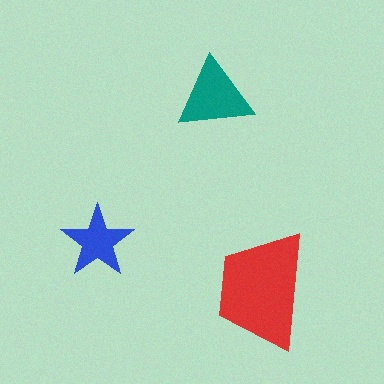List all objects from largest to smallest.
The red trapezoid, the teal triangle, the blue star.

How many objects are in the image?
There are 3 objects in the image.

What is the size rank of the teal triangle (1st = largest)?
2nd.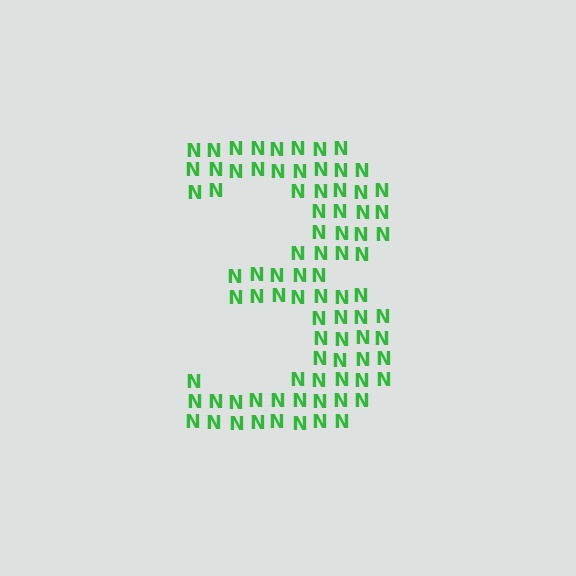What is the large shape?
The large shape is the digit 3.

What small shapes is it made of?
It is made of small letter N's.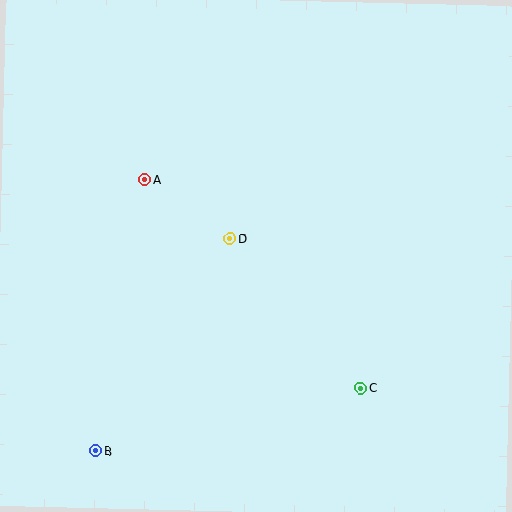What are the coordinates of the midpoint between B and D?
The midpoint between B and D is at (163, 345).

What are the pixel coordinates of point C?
Point C is at (361, 388).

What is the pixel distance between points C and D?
The distance between C and D is 198 pixels.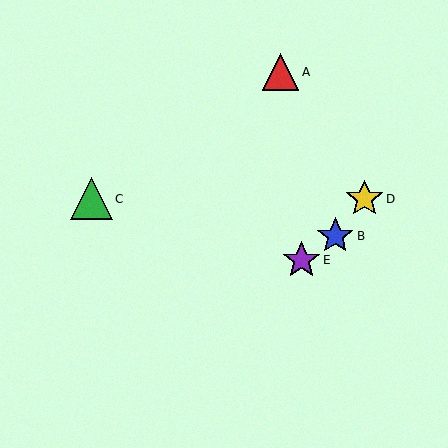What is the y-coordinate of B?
Object B is at y≈236.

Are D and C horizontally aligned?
Yes, both are at y≈199.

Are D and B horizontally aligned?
No, D is at y≈199 and B is at y≈236.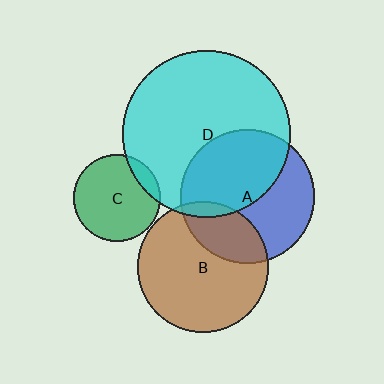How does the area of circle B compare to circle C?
Approximately 2.3 times.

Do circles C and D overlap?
Yes.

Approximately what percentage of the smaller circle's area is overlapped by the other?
Approximately 10%.